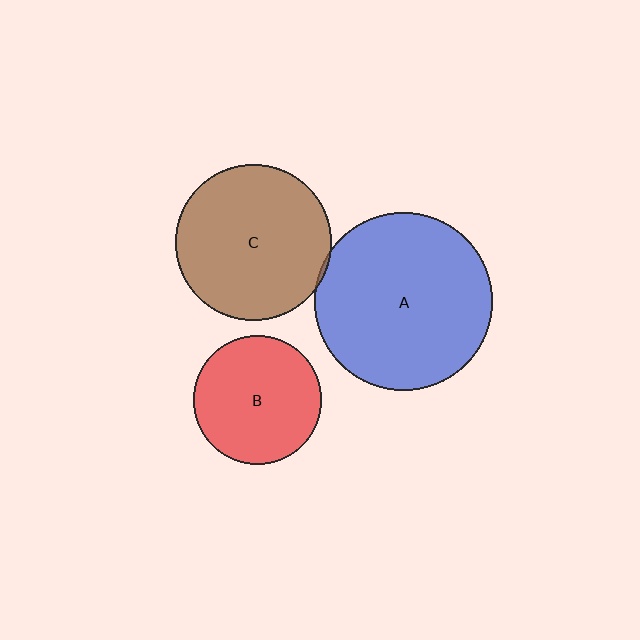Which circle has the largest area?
Circle A (blue).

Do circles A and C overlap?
Yes.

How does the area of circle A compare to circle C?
Approximately 1.3 times.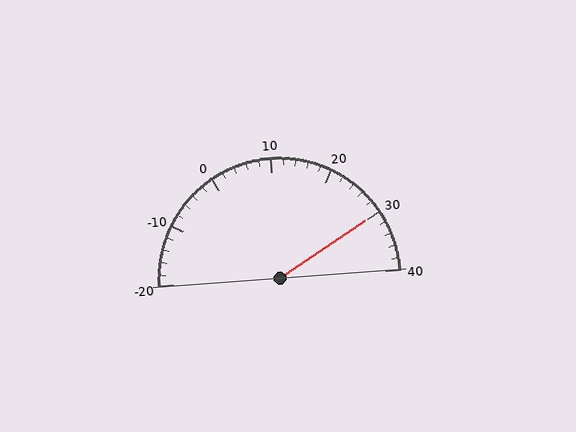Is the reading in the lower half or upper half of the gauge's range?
The reading is in the upper half of the range (-20 to 40).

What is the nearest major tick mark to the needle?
The nearest major tick mark is 30.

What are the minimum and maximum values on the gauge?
The gauge ranges from -20 to 40.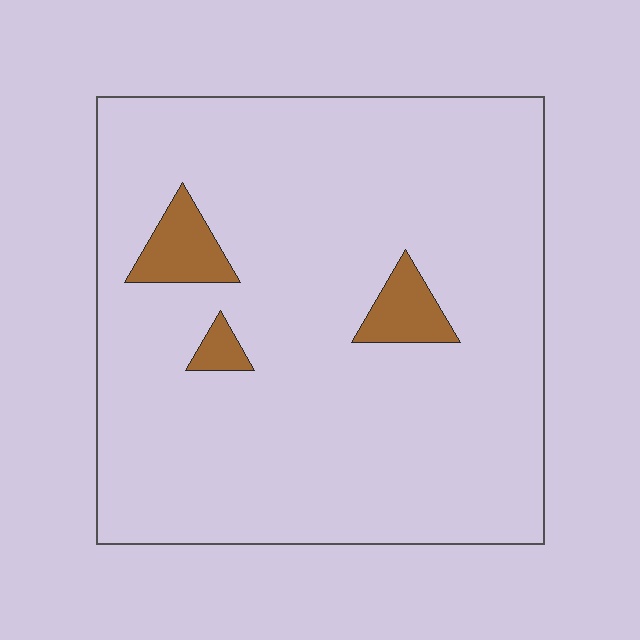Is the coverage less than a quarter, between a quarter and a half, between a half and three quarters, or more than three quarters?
Less than a quarter.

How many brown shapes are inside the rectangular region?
3.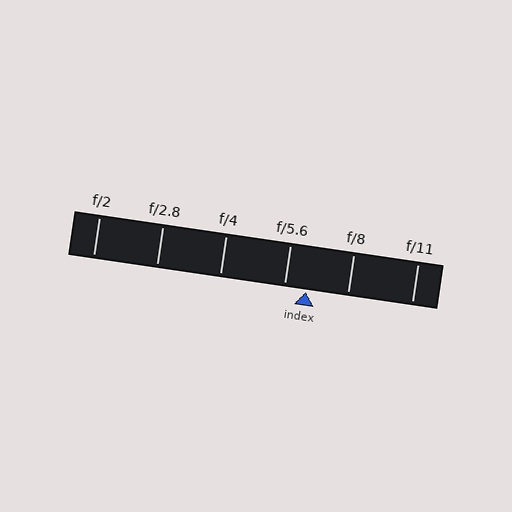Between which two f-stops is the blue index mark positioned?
The index mark is between f/5.6 and f/8.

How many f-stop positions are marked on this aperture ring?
There are 6 f-stop positions marked.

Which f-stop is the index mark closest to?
The index mark is closest to f/5.6.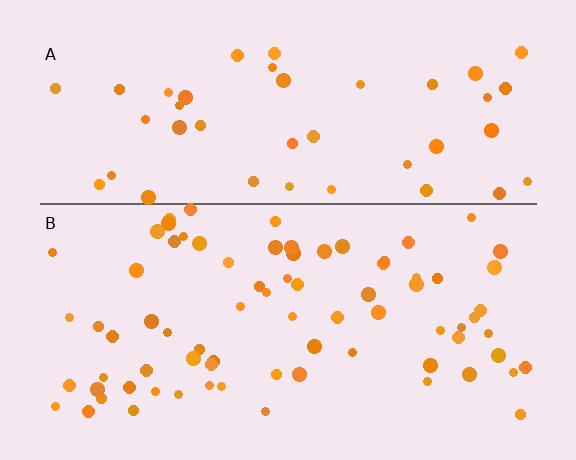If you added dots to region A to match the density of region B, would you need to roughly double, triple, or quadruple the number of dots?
Approximately double.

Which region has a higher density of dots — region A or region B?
B (the bottom).